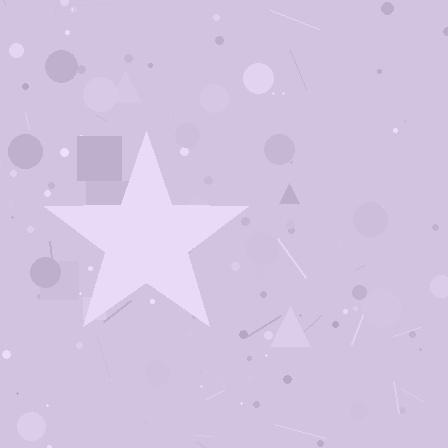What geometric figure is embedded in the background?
A star is embedded in the background.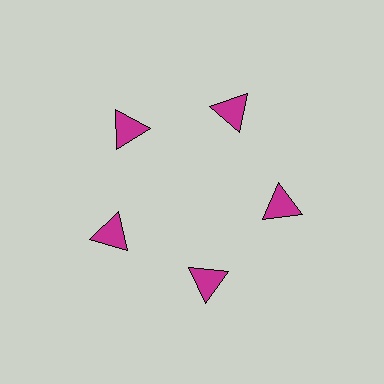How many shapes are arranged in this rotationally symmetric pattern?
There are 5 shapes, arranged in 5 groups of 1.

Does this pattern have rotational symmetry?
Yes, this pattern has 5-fold rotational symmetry. It looks the same after rotating 72 degrees around the center.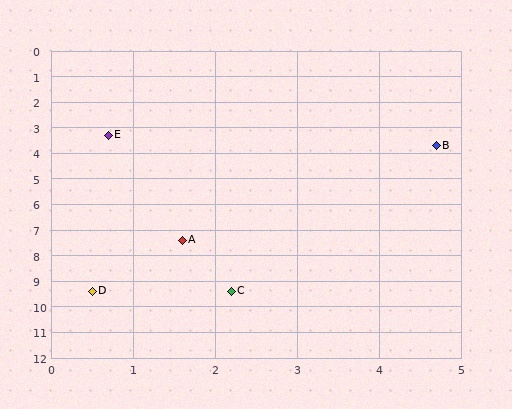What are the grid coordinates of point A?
Point A is at approximately (1.6, 7.4).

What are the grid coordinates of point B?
Point B is at approximately (4.7, 3.7).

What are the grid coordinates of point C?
Point C is at approximately (2.2, 9.4).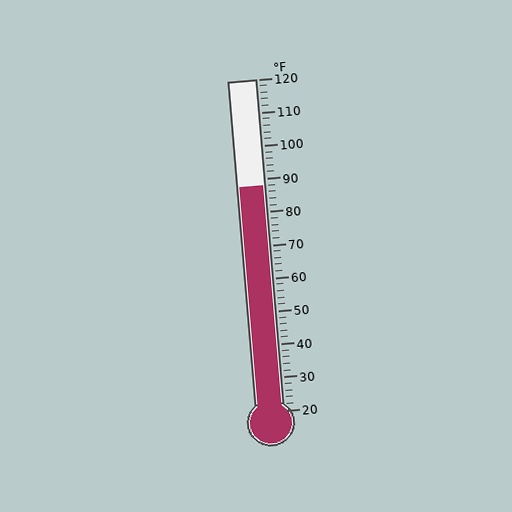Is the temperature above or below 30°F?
The temperature is above 30°F.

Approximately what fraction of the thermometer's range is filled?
The thermometer is filled to approximately 70% of its range.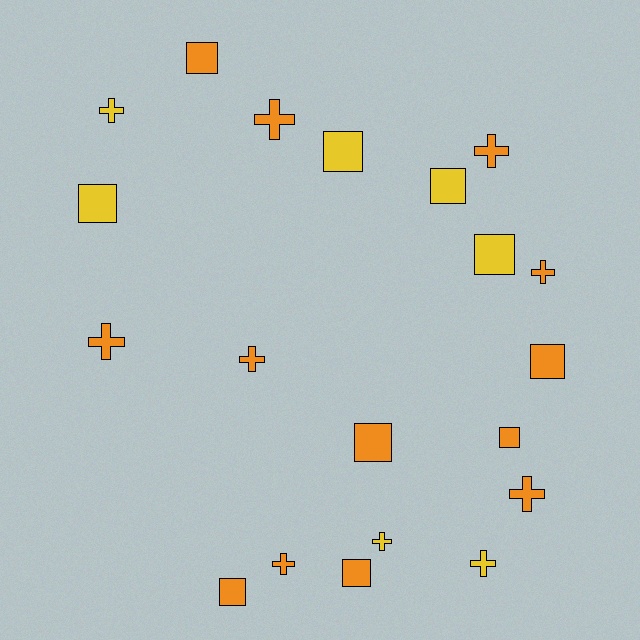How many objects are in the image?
There are 20 objects.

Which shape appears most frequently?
Square, with 10 objects.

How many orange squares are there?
There are 6 orange squares.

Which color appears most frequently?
Orange, with 13 objects.